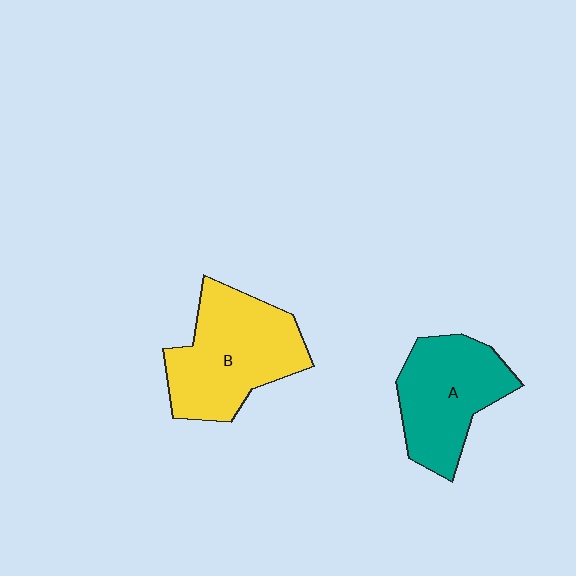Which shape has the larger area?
Shape B (yellow).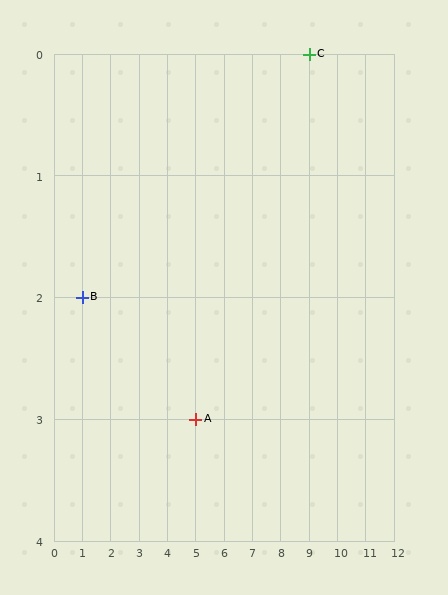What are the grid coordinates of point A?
Point A is at grid coordinates (5, 3).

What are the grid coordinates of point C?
Point C is at grid coordinates (9, 0).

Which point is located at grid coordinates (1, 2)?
Point B is at (1, 2).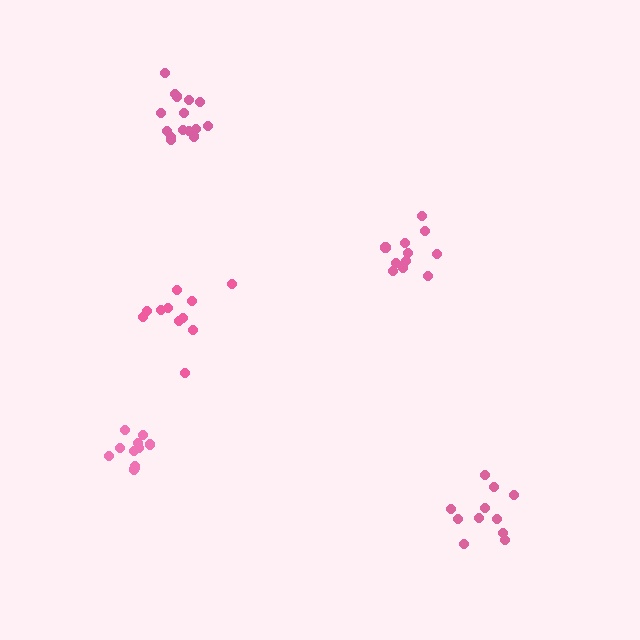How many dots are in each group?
Group 1: 11 dots, Group 2: 11 dots, Group 3: 11 dots, Group 4: 11 dots, Group 5: 15 dots (59 total).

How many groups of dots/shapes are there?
There are 5 groups.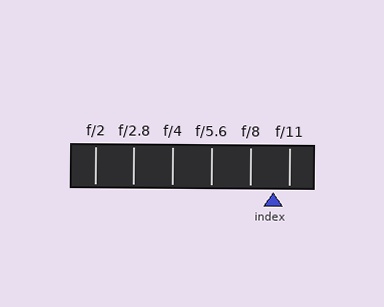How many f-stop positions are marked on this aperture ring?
There are 6 f-stop positions marked.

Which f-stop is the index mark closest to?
The index mark is closest to f/11.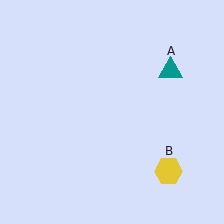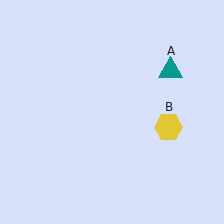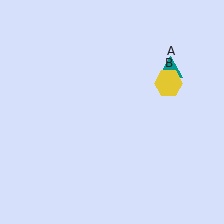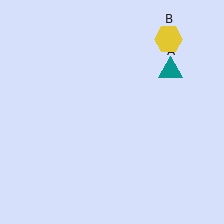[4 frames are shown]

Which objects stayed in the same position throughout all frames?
Teal triangle (object A) remained stationary.